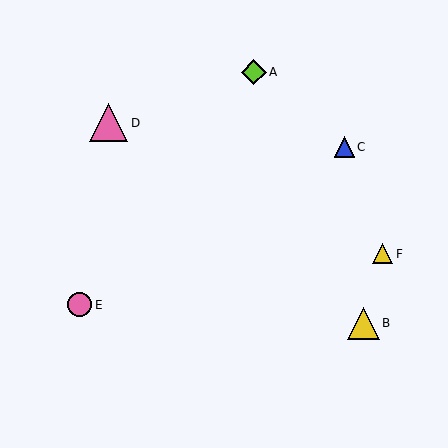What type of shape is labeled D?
Shape D is a pink triangle.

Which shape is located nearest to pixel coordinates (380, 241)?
The yellow triangle (labeled F) at (383, 254) is nearest to that location.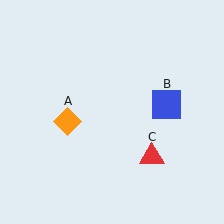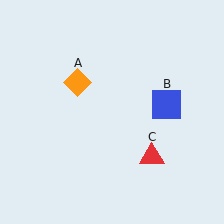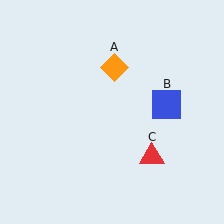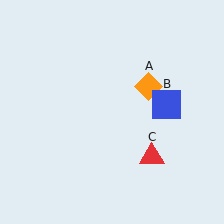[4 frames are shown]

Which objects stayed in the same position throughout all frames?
Blue square (object B) and red triangle (object C) remained stationary.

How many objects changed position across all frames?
1 object changed position: orange diamond (object A).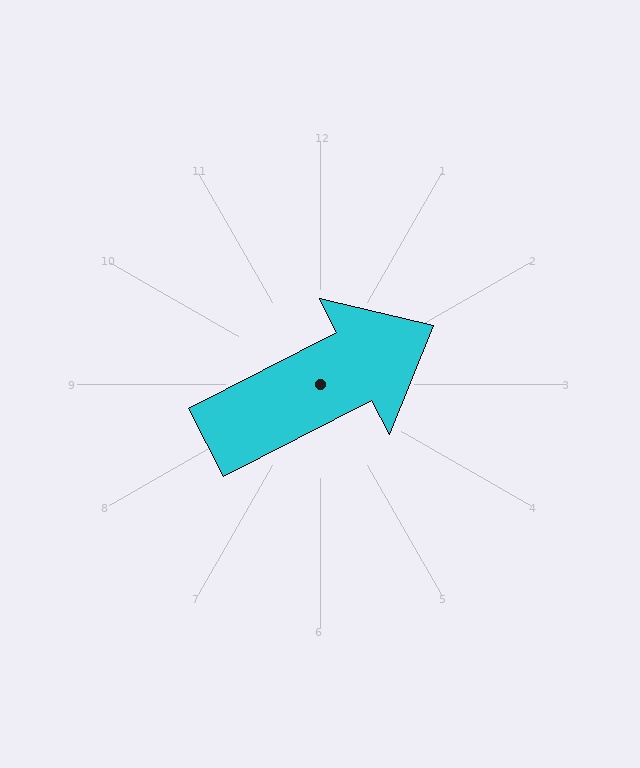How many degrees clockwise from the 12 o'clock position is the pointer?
Approximately 63 degrees.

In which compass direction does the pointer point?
Northeast.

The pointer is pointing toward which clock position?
Roughly 2 o'clock.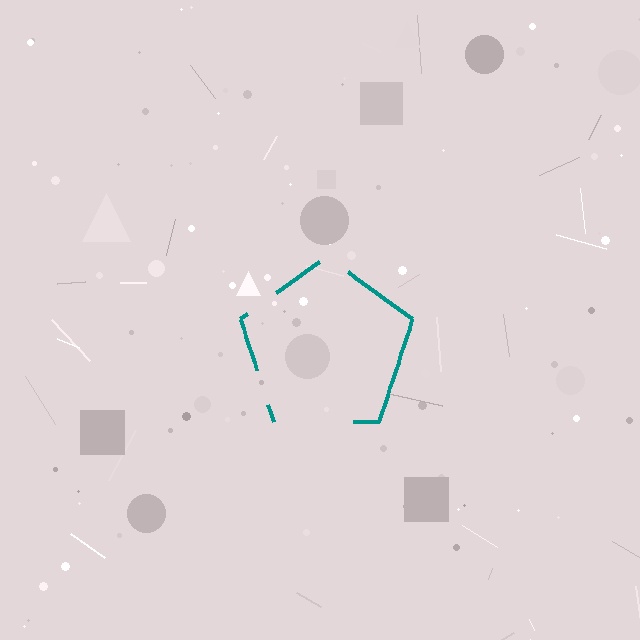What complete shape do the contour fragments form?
The contour fragments form a pentagon.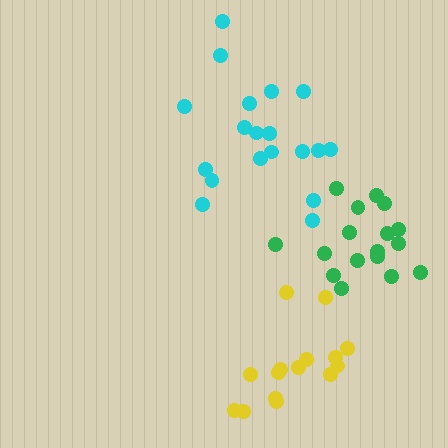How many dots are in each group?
Group 1: 17 dots, Group 2: 19 dots, Group 3: 15 dots (51 total).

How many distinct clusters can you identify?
There are 3 distinct clusters.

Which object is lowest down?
The yellow cluster is bottommost.